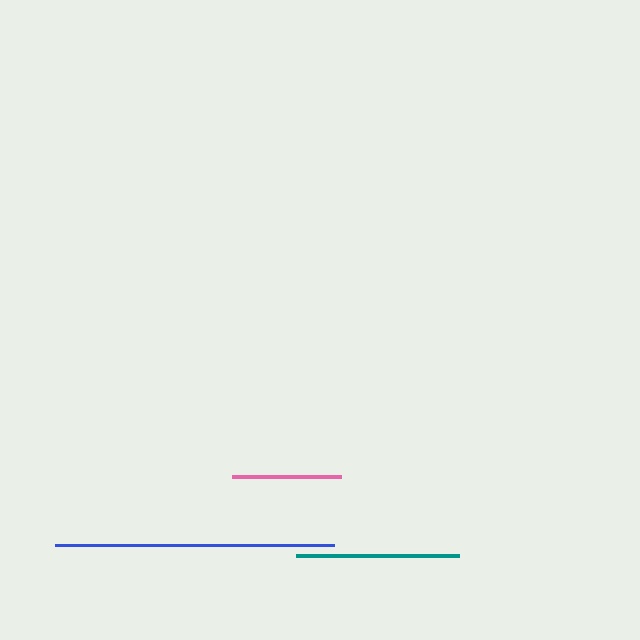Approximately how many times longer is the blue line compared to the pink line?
The blue line is approximately 2.6 times the length of the pink line.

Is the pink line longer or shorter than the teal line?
The teal line is longer than the pink line.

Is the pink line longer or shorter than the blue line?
The blue line is longer than the pink line.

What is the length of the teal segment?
The teal segment is approximately 163 pixels long.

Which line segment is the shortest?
The pink line is the shortest at approximately 109 pixels.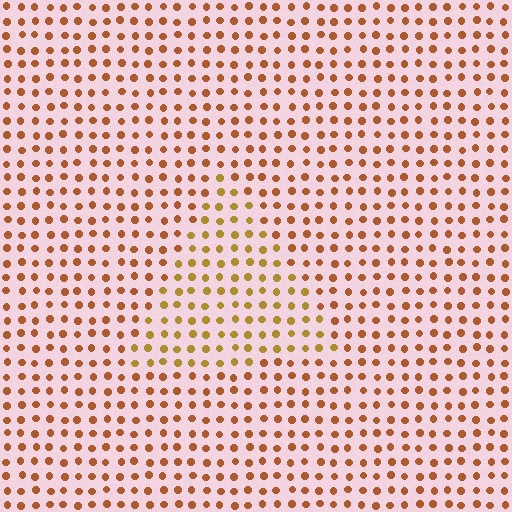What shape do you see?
I see a triangle.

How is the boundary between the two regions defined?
The boundary is defined purely by a slight shift in hue (about 25 degrees). Spacing, size, and orientation are identical on both sides.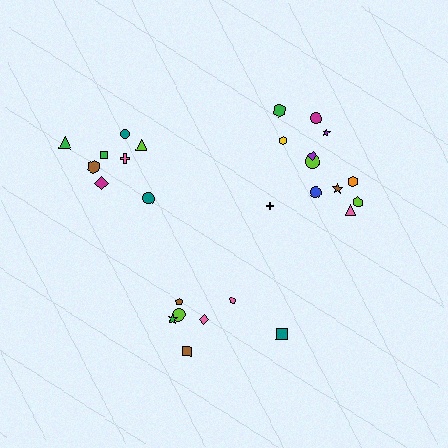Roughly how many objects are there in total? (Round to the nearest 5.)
Roughly 25 objects in total.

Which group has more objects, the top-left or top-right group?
The top-right group.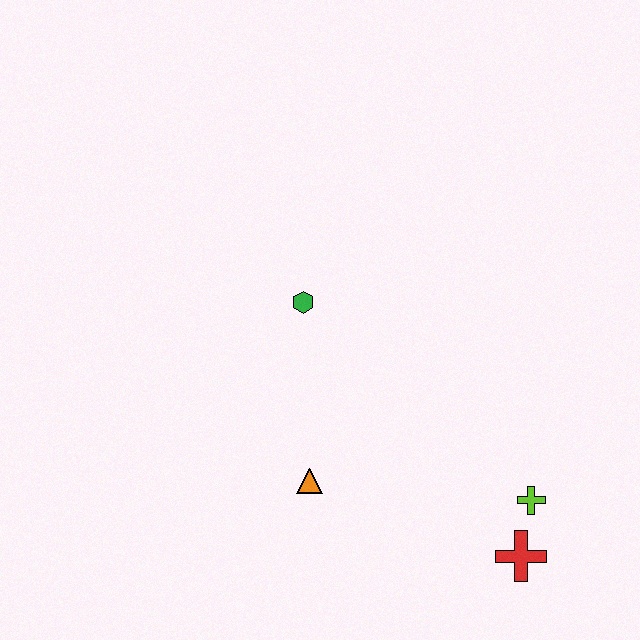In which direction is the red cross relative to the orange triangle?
The red cross is to the right of the orange triangle.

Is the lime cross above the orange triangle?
No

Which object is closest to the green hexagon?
The orange triangle is closest to the green hexagon.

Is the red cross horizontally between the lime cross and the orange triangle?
Yes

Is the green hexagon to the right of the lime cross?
No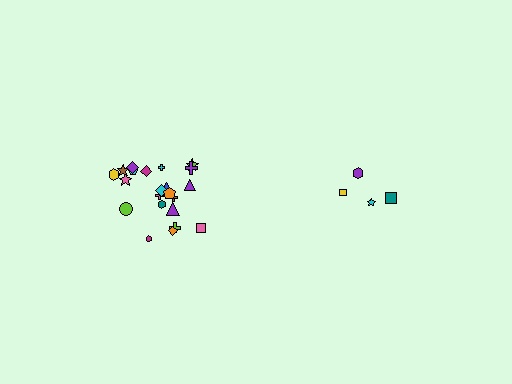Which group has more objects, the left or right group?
The left group.